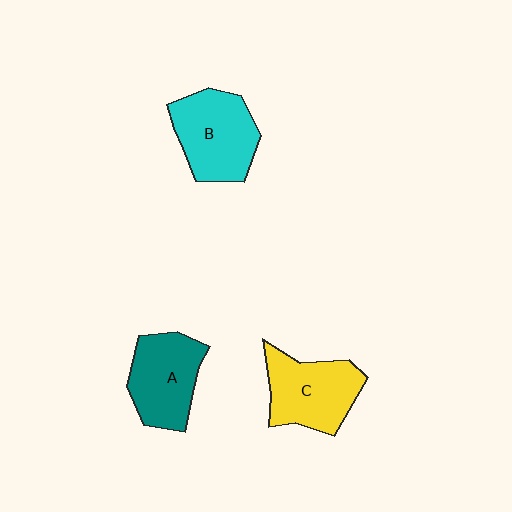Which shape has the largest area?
Shape B (cyan).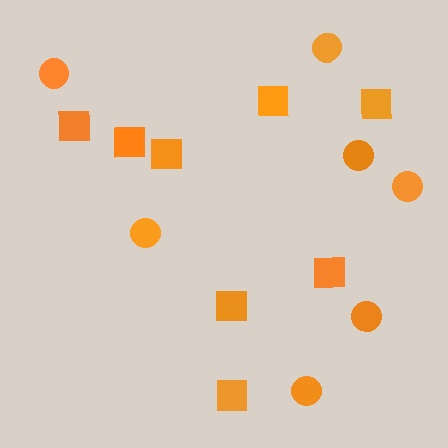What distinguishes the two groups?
There are 2 groups: one group of circles (7) and one group of squares (8).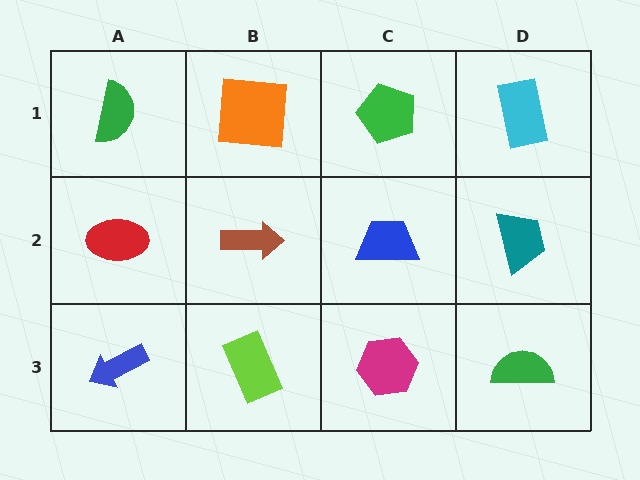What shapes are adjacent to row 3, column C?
A blue trapezoid (row 2, column C), a lime rectangle (row 3, column B), a green semicircle (row 3, column D).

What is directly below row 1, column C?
A blue trapezoid.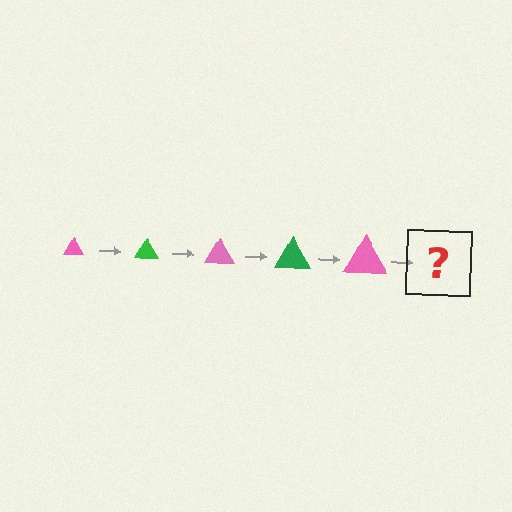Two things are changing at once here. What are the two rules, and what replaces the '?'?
The two rules are that the triangle grows larger each step and the color cycles through pink and green. The '?' should be a green triangle, larger than the previous one.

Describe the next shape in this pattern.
It should be a green triangle, larger than the previous one.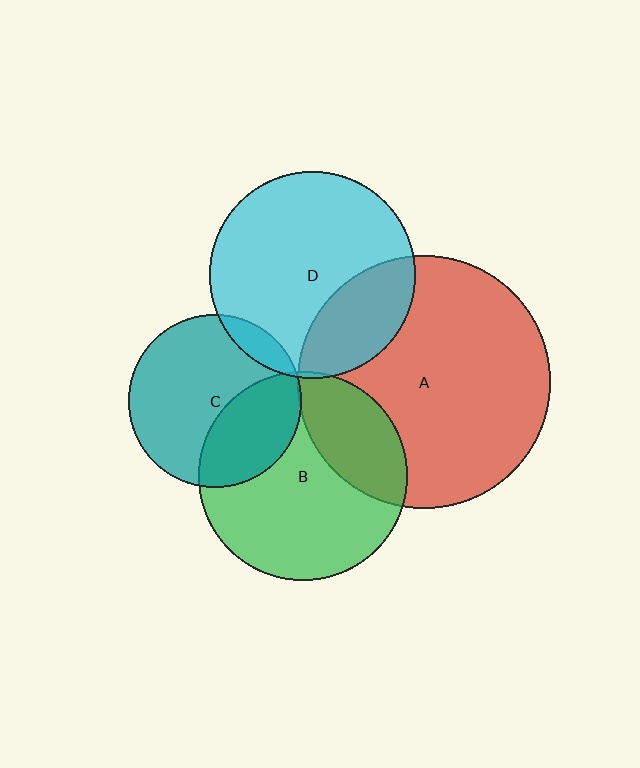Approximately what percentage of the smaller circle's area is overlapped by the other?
Approximately 10%.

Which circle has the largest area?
Circle A (red).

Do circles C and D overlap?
Yes.